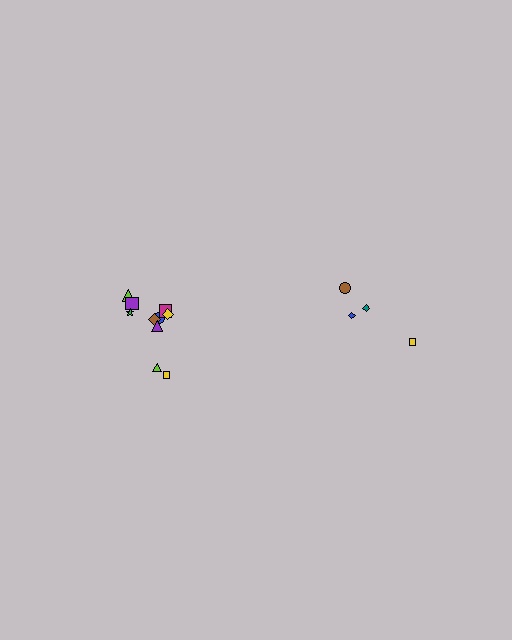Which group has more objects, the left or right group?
The left group.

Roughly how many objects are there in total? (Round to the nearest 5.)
Roughly 15 objects in total.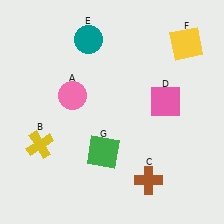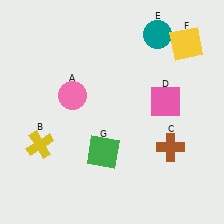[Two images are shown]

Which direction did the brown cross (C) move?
The brown cross (C) moved up.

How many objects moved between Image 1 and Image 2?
2 objects moved between the two images.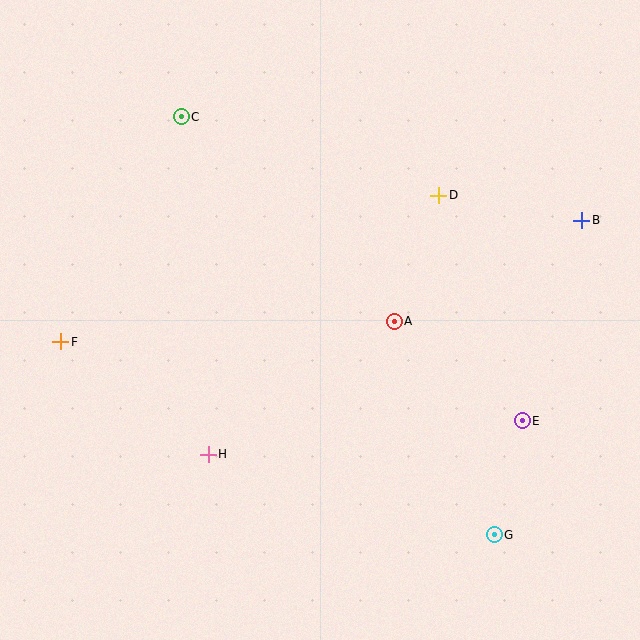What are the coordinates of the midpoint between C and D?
The midpoint between C and D is at (310, 156).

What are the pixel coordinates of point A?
Point A is at (394, 321).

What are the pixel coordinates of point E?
Point E is at (522, 421).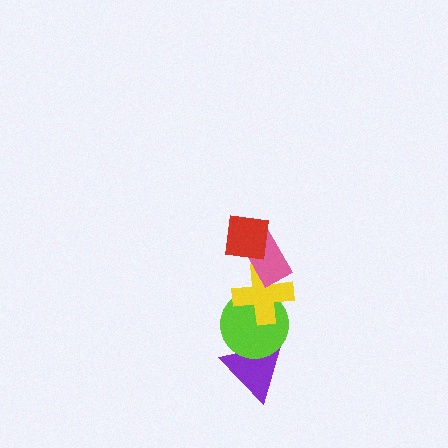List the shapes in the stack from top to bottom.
From top to bottom: the red square, the pink rectangle, the yellow cross, the lime circle, the purple triangle.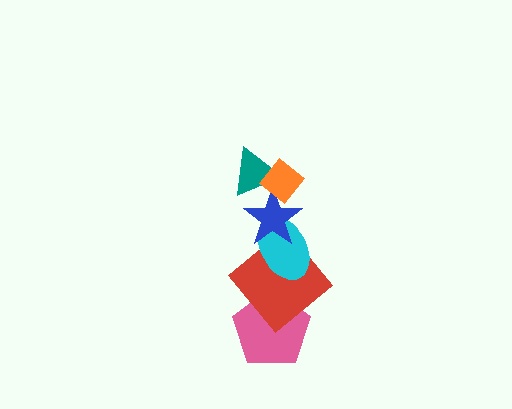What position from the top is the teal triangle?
The teal triangle is 2nd from the top.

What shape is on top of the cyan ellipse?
The blue star is on top of the cyan ellipse.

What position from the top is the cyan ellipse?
The cyan ellipse is 4th from the top.